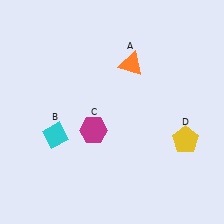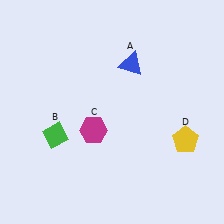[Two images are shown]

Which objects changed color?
A changed from orange to blue. B changed from cyan to green.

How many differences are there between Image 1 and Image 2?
There are 2 differences between the two images.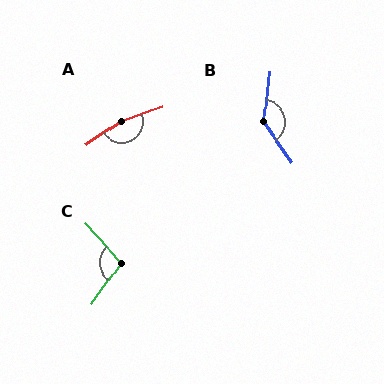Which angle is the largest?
A, at approximately 164 degrees.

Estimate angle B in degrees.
Approximately 139 degrees.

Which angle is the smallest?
C, at approximately 102 degrees.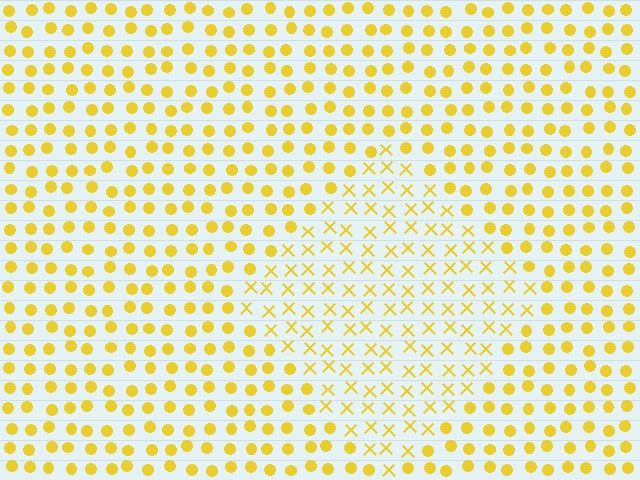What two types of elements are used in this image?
The image uses X marks inside the diamond region and circles outside it.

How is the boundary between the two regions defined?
The boundary is defined by a change in element shape: X marks inside vs. circles outside. All elements share the same color and spacing.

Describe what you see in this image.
The image is filled with small yellow elements arranged in a uniform grid. A diamond-shaped region contains X marks, while the surrounding area contains circles. The boundary is defined purely by the change in element shape.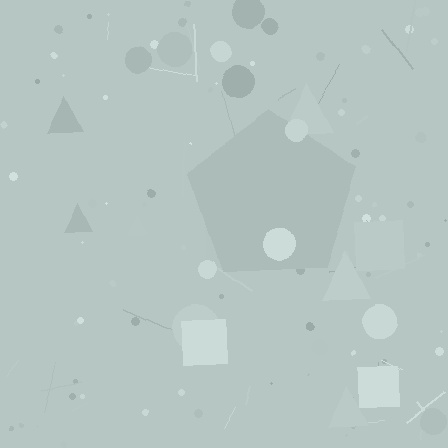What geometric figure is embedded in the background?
A pentagon is embedded in the background.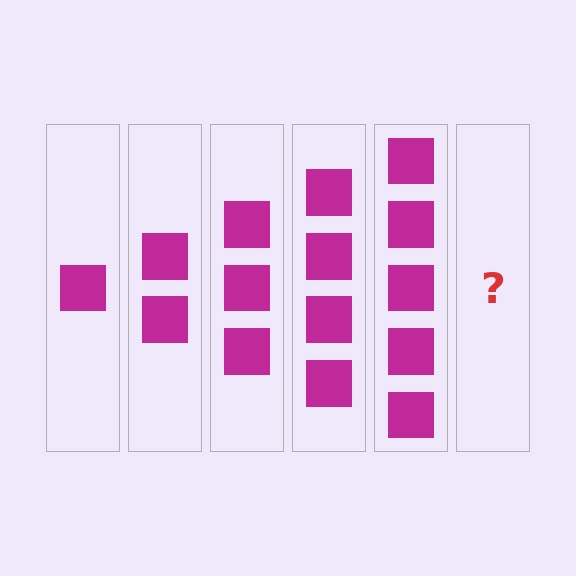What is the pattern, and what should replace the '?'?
The pattern is that each step adds one more square. The '?' should be 6 squares.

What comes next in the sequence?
The next element should be 6 squares.